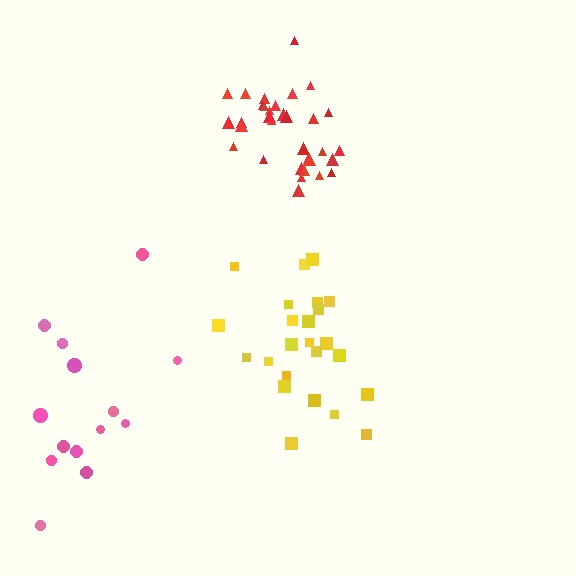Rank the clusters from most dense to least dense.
red, yellow, pink.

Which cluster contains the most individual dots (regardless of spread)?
Red (33).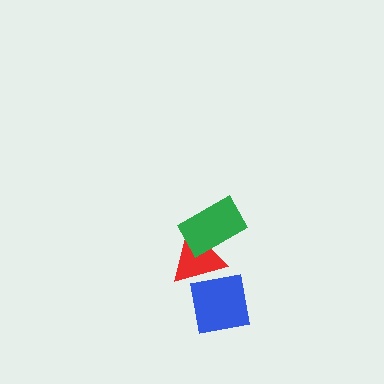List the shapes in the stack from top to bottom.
From top to bottom: the green rectangle, the red triangle, the blue square.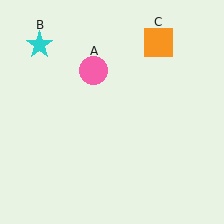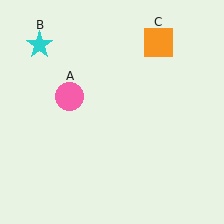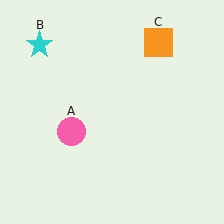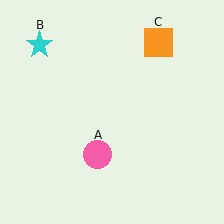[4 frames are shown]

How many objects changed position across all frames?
1 object changed position: pink circle (object A).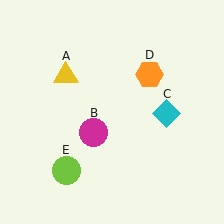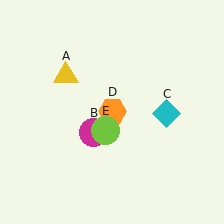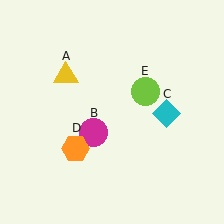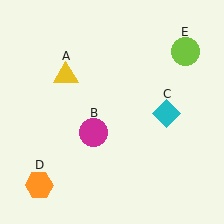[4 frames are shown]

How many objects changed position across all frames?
2 objects changed position: orange hexagon (object D), lime circle (object E).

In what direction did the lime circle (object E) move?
The lime circle (object E) moved up and to the right.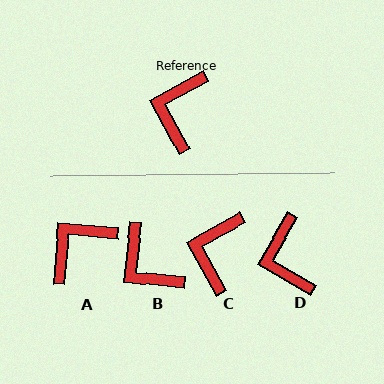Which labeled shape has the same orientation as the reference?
C.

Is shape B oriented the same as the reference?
No, it is off by about 55 degrees.